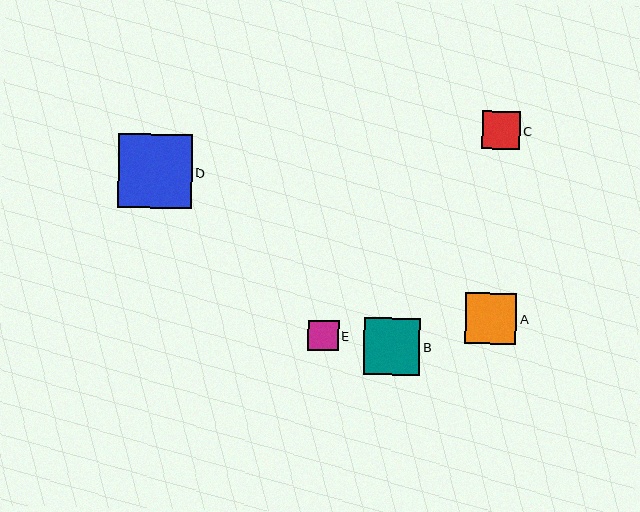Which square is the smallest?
Square E is the smallest with a size of approximately 31 pixels.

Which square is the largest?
Square D is the largest with a size of approximately 74 pixels.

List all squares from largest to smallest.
From largest to smallest: D, B, A, C, E.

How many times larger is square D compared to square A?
Square D is approximately 1.5 times the size of square A.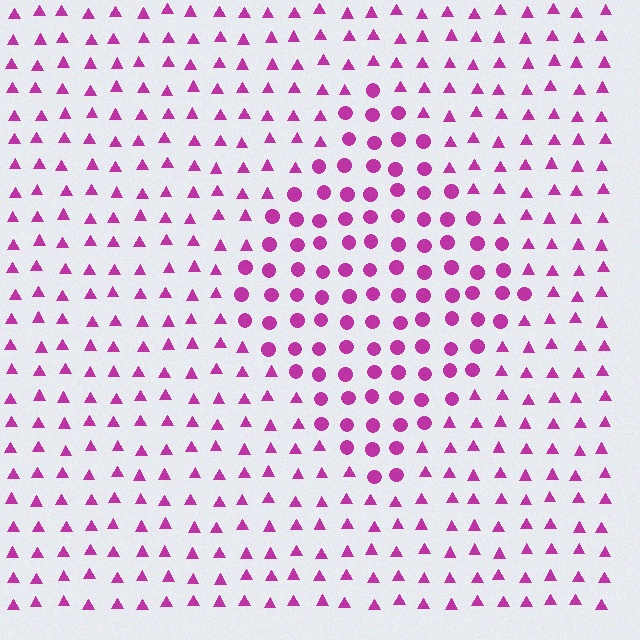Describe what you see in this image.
The image is filled with small magenta elements arranged in a uniform grid. A diamond-shaped region contains circles, while the surrounding area contains triangles. The boundary is defined purely by the change in element shape.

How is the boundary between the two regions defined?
The boundary is defined by a change in element shape: circles inside vs. triangles outside. All elements share the same color and spacing.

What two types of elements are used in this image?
The image uses circles inside the diamond region and triangles outside it.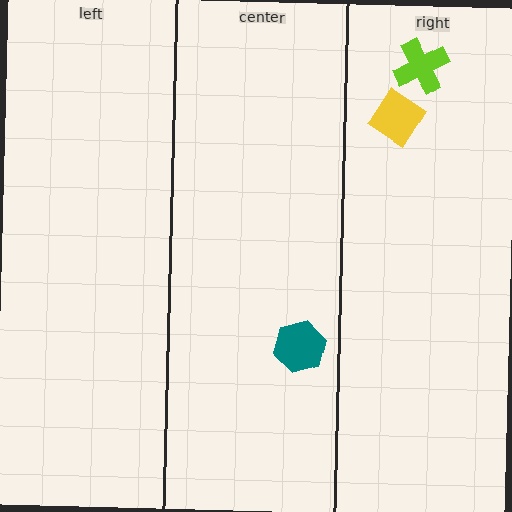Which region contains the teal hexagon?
The center region.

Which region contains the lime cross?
The right region.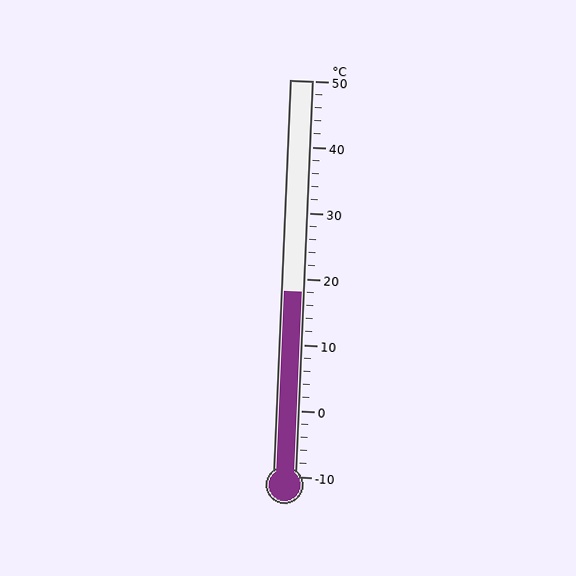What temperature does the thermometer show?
The thermometer shows approximately 18°C.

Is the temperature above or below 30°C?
The temperature is below 30°C.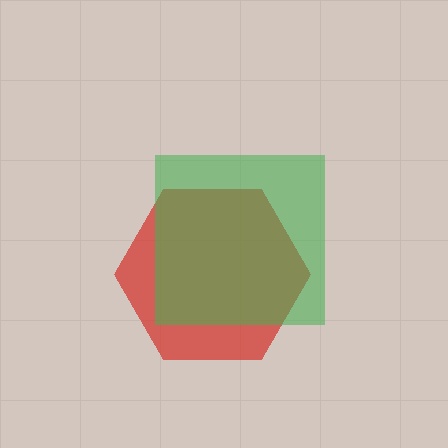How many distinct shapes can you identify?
There are 2 distinct shapes: a red hexagon, a green square.